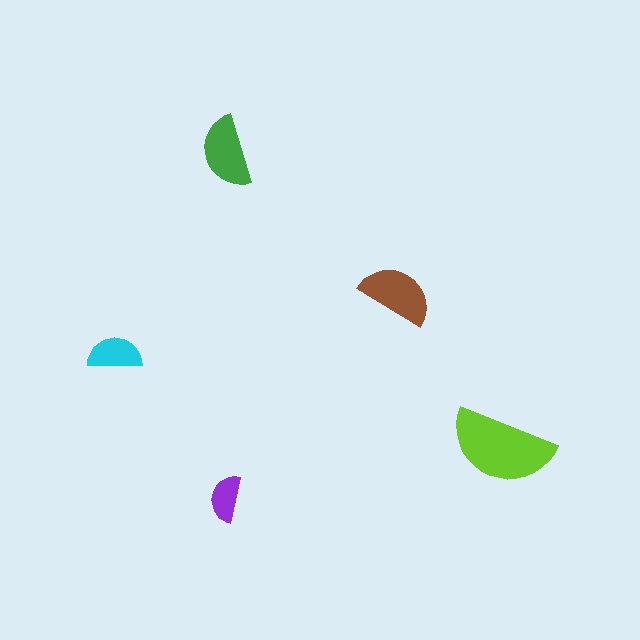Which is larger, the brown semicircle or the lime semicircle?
The lime one.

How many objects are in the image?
There are 5 objects in the image.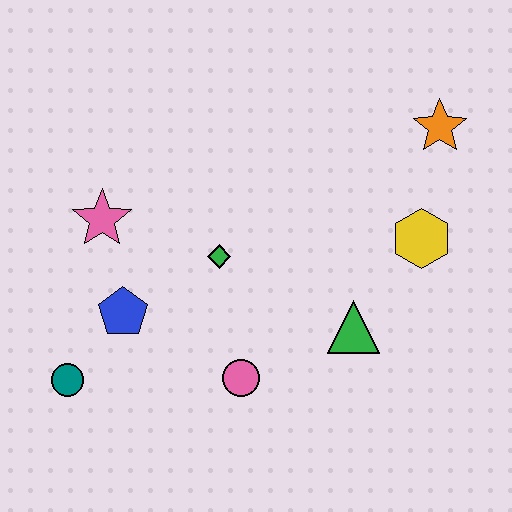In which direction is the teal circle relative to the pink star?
The teal circle is below the pink star.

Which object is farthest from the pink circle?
The orange star is farthest from the pink circle.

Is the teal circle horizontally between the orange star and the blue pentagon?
No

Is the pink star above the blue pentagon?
Yes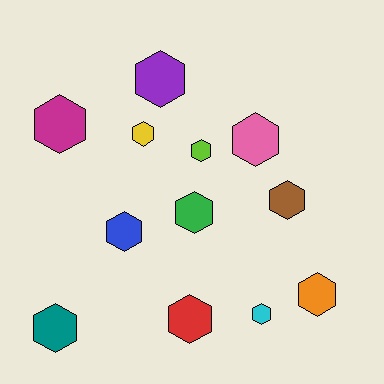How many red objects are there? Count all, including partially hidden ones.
There is 1 red object.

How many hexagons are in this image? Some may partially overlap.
There are 12 hexagons.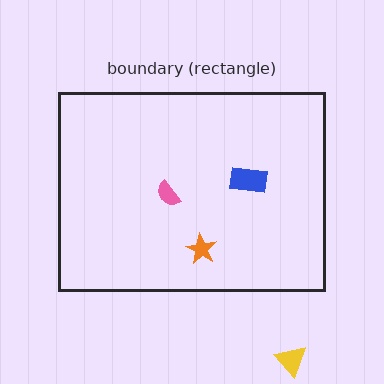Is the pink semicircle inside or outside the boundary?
Inside.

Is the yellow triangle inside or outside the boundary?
Outside.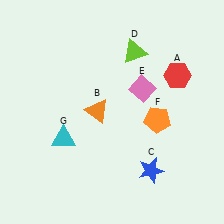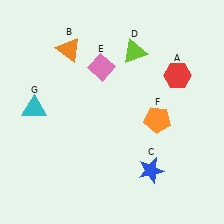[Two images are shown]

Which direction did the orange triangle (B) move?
The orange triangle (B) moved up.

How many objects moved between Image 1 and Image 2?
3 objects moved between the two images.